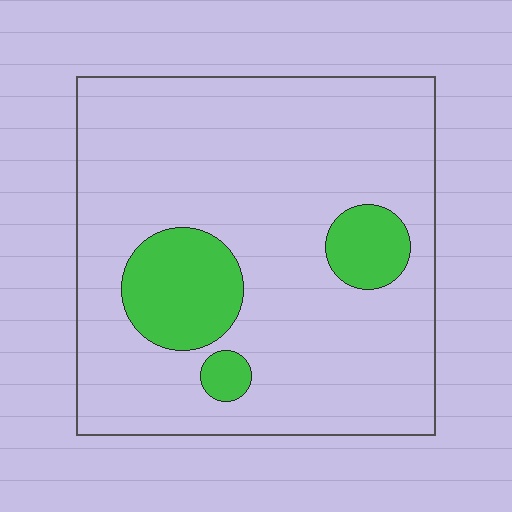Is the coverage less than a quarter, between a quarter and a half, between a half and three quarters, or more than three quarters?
Less than a quarter.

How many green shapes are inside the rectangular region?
3.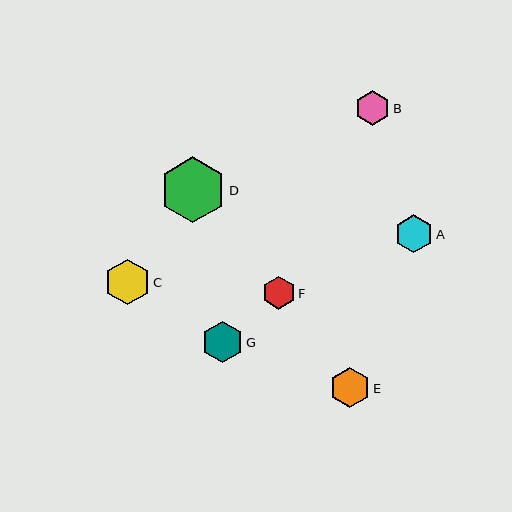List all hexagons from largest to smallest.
From largest to smallest: D, C, G, E, A, B, F.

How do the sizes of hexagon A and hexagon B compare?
Hexagon A and hexagon B are approximately the same size.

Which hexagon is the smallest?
Hexagon F is the smallest with a size of approximately 33 pixels.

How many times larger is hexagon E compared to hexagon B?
Hexagon E is approximately 1.1 times the size of hexagon B.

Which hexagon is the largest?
Hexagon D is the largest with a size of approximately 66 pixels.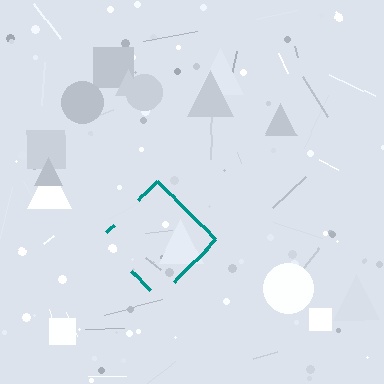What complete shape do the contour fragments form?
The contour fragments form a diamond.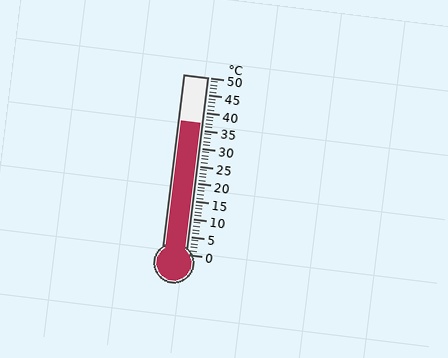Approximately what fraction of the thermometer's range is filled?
The thermometer is filled to approximately 75% of its range.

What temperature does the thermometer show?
The thermometer shows approximately 37°C.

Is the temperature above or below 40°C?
The temperature is below 40°C.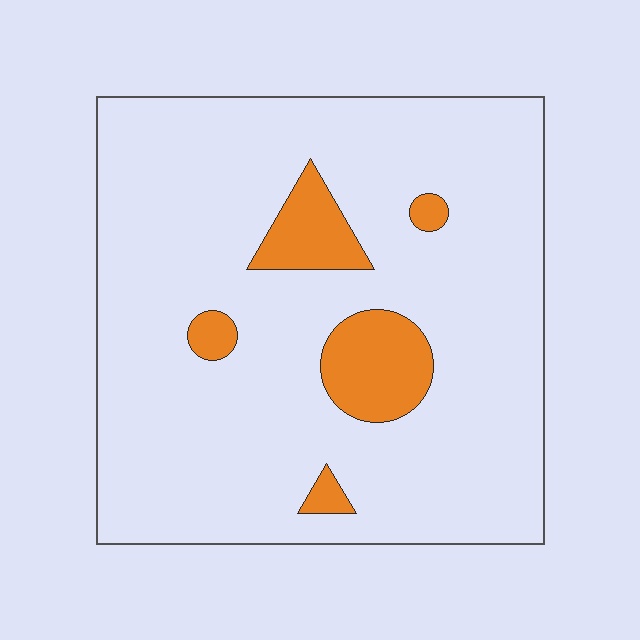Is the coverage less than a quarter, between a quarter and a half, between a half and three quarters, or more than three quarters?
Less than a quarter.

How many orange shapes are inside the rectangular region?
5.